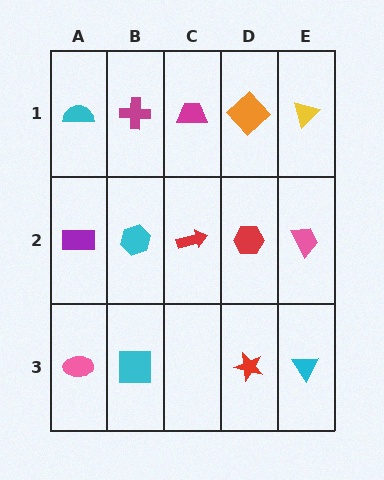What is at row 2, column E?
A pink trapezoid.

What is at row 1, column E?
A yellow triangle.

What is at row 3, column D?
A red star.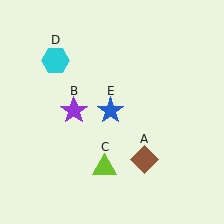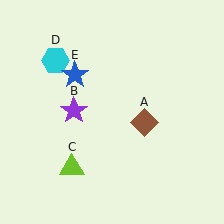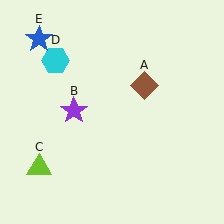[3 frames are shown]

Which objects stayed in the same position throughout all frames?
Purple star (object B) and cyan hexagon (object D) remained stationary.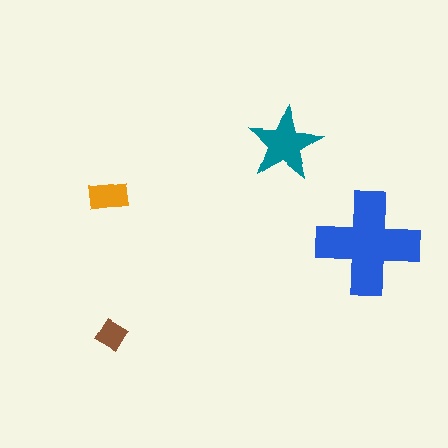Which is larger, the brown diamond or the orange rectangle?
The orange rectangle.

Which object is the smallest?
The brown diamond.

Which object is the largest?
The blue cross.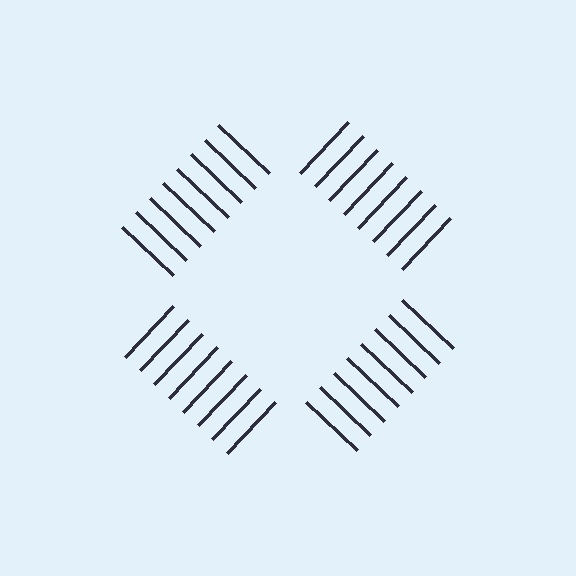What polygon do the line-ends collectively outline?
An illusory square — the line segments terminate on its edges but no continuous stroke is drawn.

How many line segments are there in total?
32 — 8 along each of the 4 edges.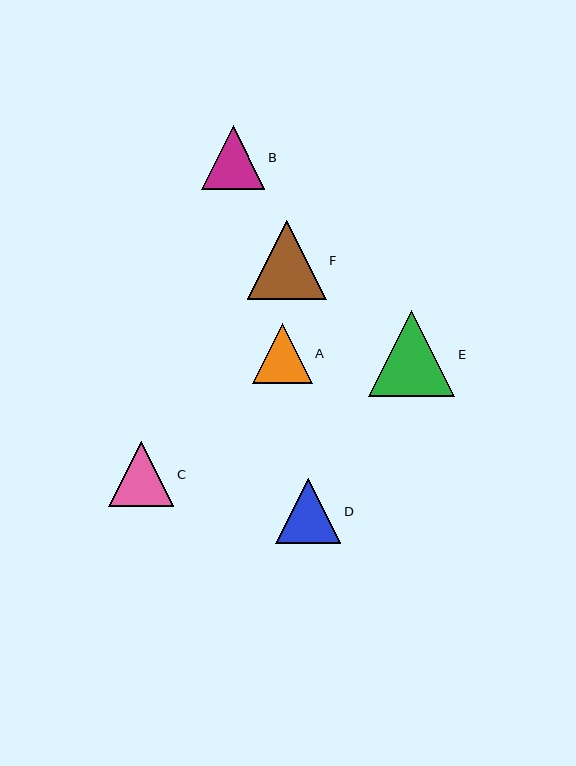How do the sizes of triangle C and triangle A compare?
Triangle C and triangle A are approximately the same size.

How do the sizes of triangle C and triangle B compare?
Triangle C and triangle B are approximately the same size.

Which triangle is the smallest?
Triangle A is the smallest with a size of approximately 60 pixels.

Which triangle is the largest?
Triangle E is the largest with a size of approximately 86 pixels.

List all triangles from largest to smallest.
From largest to smallest: E, F, D, C, B, A.